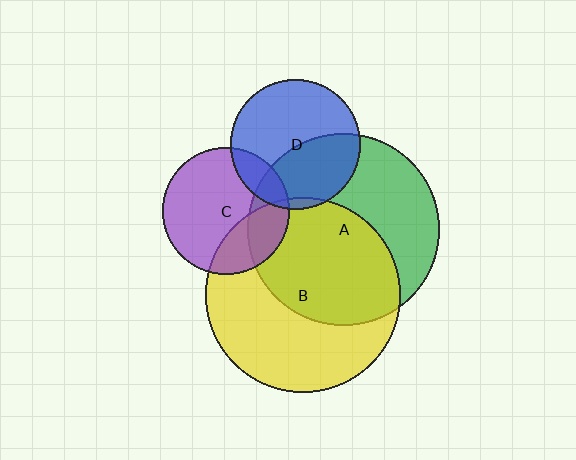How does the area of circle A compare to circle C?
Approximately 2.3 times.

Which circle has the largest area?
Circle B (yellow).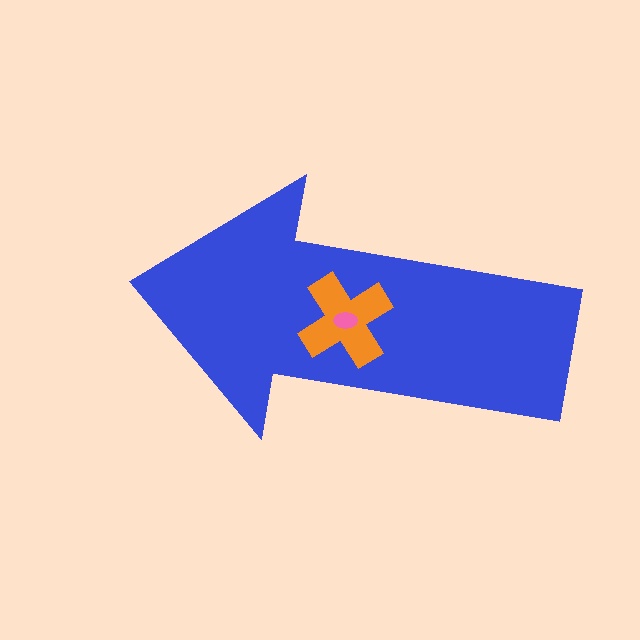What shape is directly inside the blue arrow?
The orange cross.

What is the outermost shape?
The blue arrow.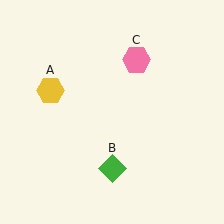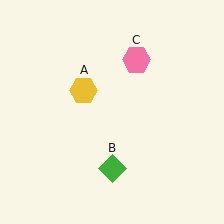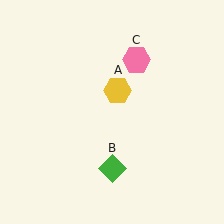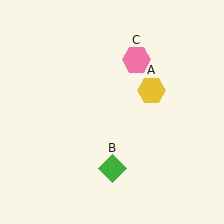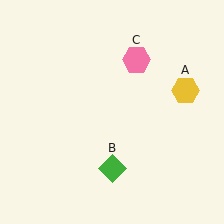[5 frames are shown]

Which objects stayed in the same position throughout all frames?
Green diamond (object B) and pink hexagon (object C) remained stationary.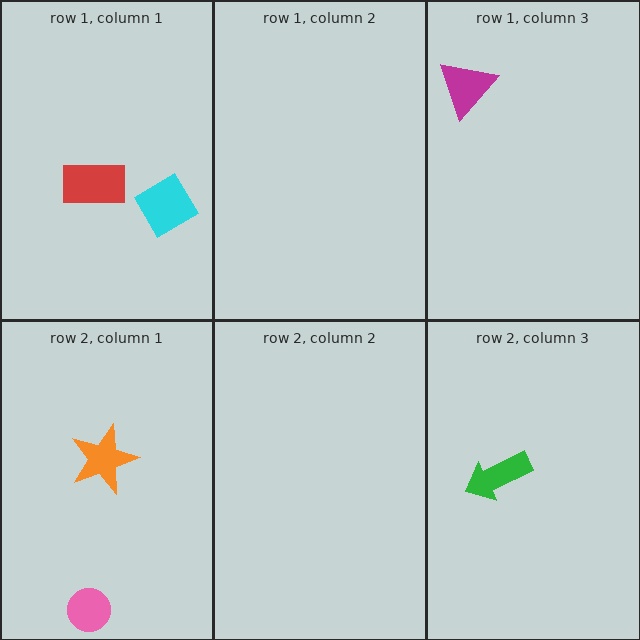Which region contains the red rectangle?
The row 1, column 1 region.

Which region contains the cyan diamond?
The row 1, column 1 region.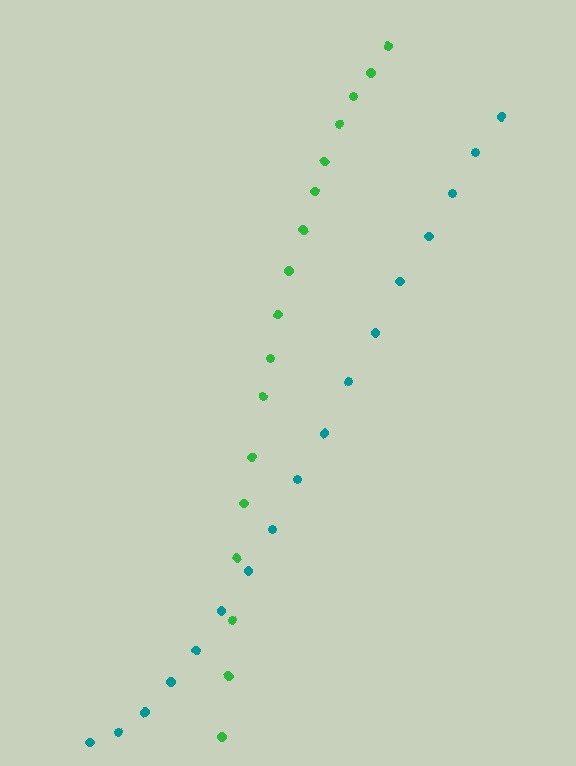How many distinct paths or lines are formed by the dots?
There are 2 distinct paths.